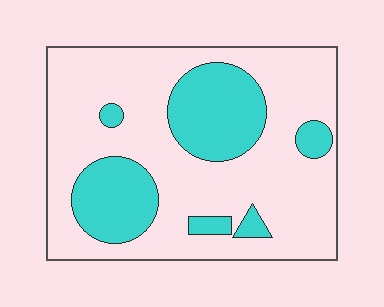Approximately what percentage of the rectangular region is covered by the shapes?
Approximately 25%.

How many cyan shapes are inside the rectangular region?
6.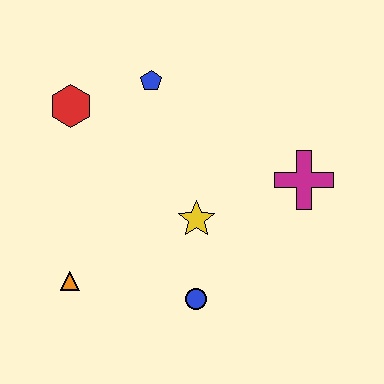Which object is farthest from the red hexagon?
The magenta cross is farthest from the red hexagon.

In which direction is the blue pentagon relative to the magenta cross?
The blue pentagon is to the left of the magenta cross.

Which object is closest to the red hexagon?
The blue pentagon is closest to the red hexagon.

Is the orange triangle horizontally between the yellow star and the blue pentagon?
No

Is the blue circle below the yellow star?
Yes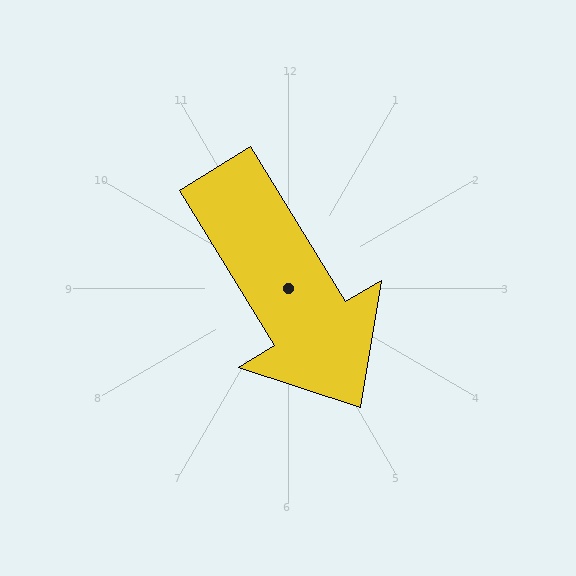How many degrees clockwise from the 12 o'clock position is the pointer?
Approximately 149 degrees.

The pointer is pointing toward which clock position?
Roughly 5 o'clock.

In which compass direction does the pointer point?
Southeast.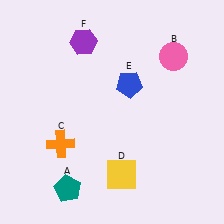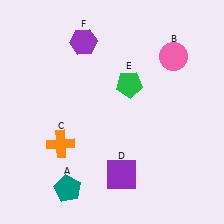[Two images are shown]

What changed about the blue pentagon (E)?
In Image 1, E is blue. In Image 2, it changed to green.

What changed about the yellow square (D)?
In Image 1, D is yellow. In Image 2, it changed to purple.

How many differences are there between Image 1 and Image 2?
There are 2 differences between the two images.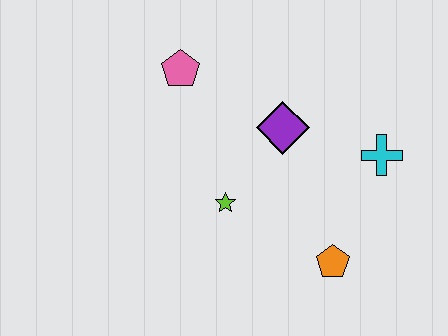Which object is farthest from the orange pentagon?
The pink pentagon is farthest from the orange pentagon.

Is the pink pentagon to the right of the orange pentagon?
No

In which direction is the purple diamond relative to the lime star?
The purple diamond is above the lime star.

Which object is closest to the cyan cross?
The purple diamond is closest to the cyan cross.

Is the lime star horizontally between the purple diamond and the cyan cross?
No